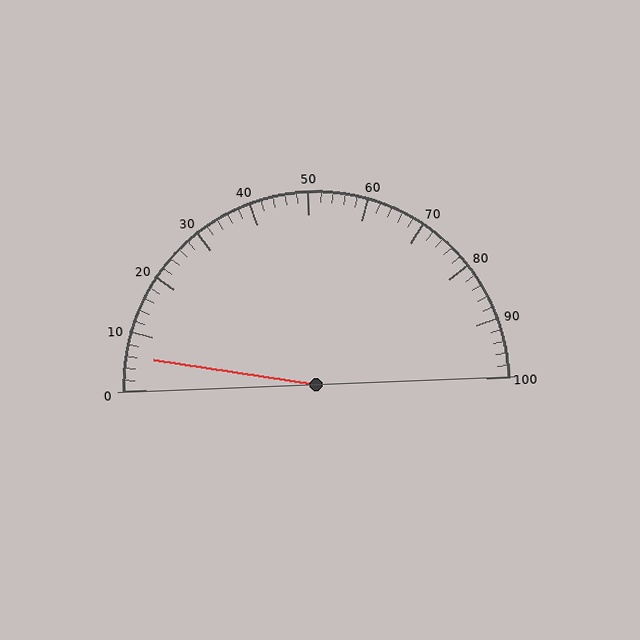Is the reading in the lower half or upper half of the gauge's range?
The reading is in the lower half of the range (0 to 100).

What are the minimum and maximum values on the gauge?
The gauge ranges from 0 to 100.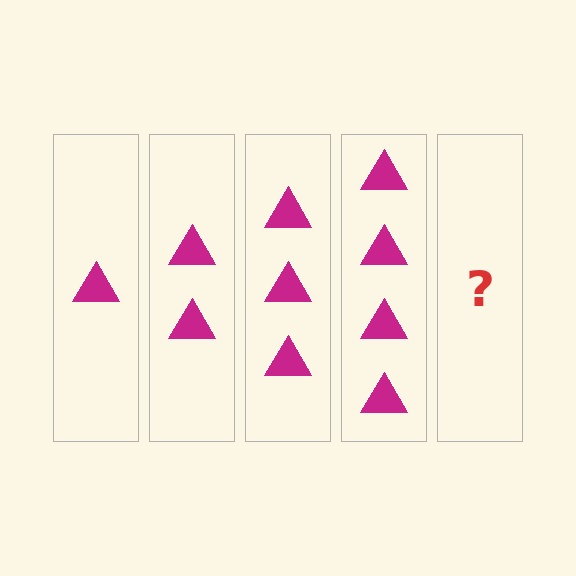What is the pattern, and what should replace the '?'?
The pattern is that each step adds one more triangle. The '?' should be 5 triangles.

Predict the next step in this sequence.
The next step is 5 triangles.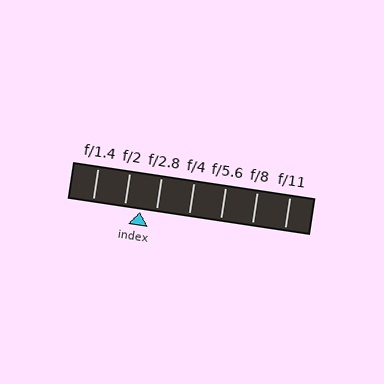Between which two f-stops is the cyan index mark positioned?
The index mark is between f/2 and f/2.8.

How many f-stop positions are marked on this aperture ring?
There are 7 f-stop positions marked.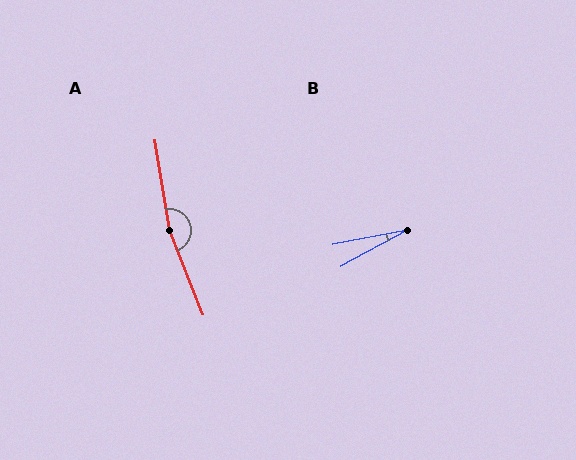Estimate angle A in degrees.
Approximately 167 degrees.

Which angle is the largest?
A, at approximately 167 degrees.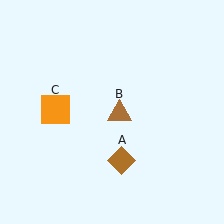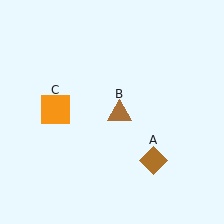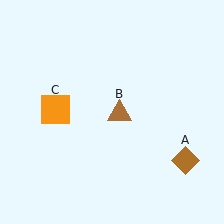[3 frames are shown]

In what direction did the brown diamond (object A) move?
The brown diamond (object A) moved right.